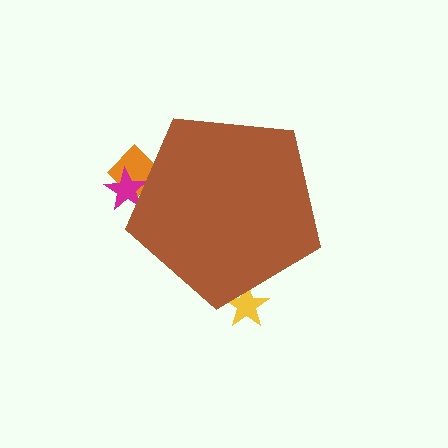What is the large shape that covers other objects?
A brown pentagon.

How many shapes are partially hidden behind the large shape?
3 shapes are partially hidden.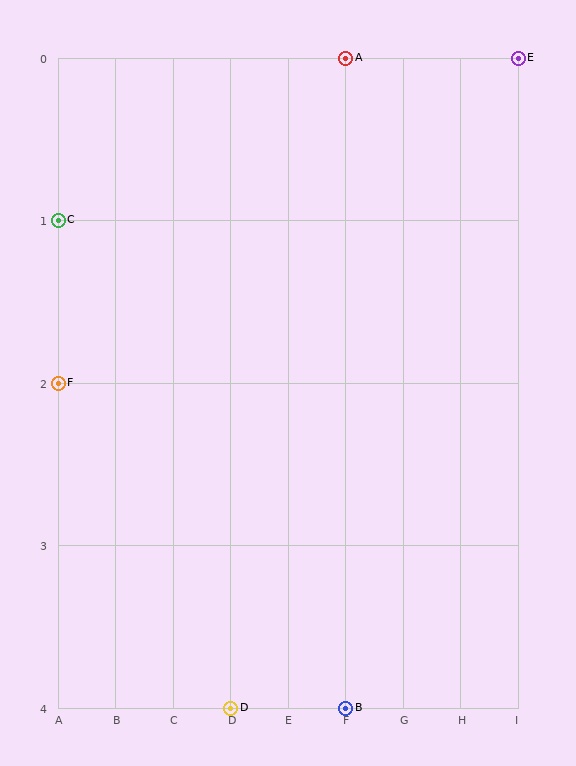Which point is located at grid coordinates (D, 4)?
Point D is at (D, 4).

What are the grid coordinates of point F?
Point F is at grid coordinates (A, 2).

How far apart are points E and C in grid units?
Points E and C are 8 columns and 1 row apart (about 8.1 grid units diagonally).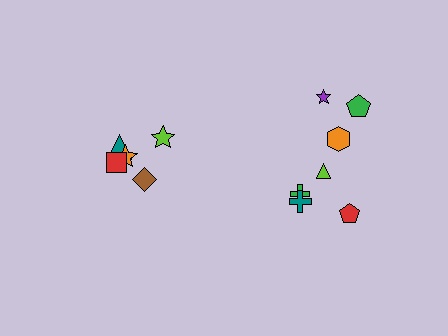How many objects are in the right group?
There are 7 objects.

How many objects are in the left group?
There are 5 objects.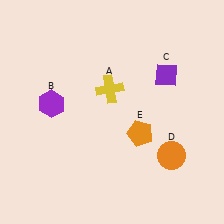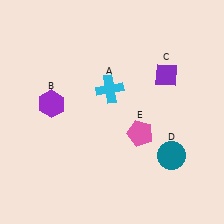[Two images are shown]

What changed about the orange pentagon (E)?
In Image 1, E is orange. In Image 2, it changed to pink.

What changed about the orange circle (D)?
In Image 1, D is orange. In Image 2, it changed to teal.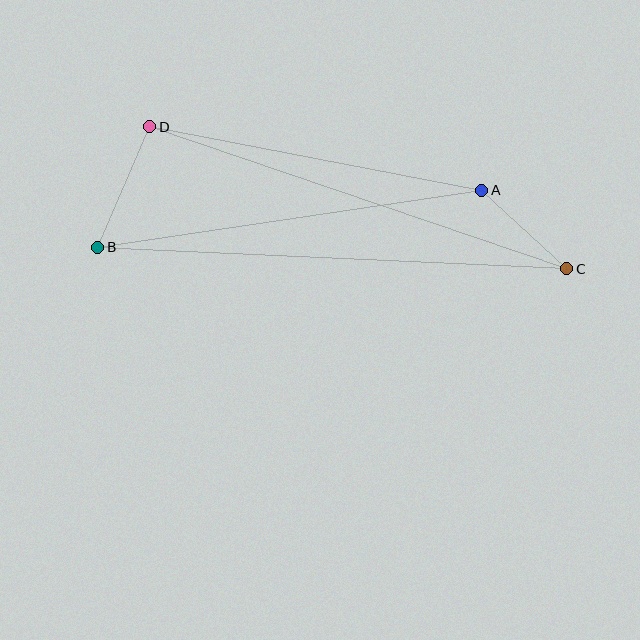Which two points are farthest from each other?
Points B and C are farthest from each other.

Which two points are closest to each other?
Points A and C are closest to each other.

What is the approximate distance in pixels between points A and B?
The distance between A and B is approximately 388 pixels.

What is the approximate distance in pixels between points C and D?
The distance between C and D is approximately 440 pixels.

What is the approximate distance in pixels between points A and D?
The distance between A and D is approximately 338 pixels.